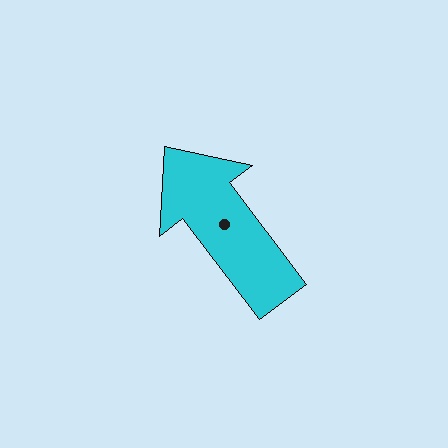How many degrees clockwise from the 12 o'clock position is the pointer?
Approximately 323 degrees.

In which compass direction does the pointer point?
Northwest.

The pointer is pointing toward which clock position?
Roughly 11 o'clock.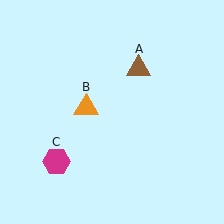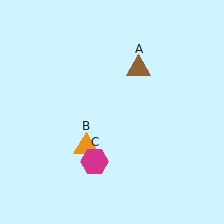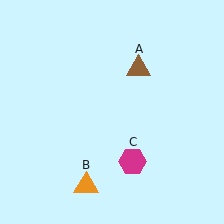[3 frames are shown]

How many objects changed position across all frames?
2 objects changed position: orange triangle (object B), magenta hexagon (object C).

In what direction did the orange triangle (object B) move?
The orange triangle (object B) moved down.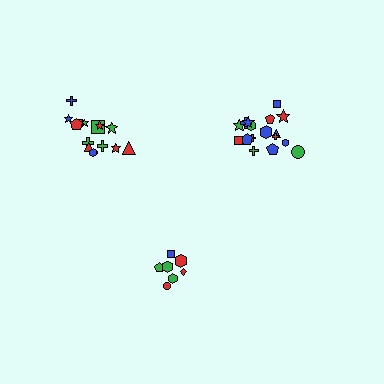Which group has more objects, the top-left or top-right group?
The top-right group.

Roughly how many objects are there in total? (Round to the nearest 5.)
Roughly 40 objects in total.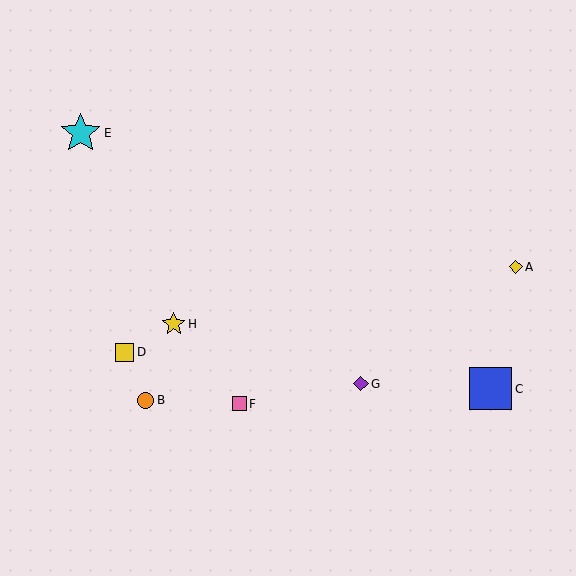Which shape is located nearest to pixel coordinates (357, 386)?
The purple diamond (labeled G) at (361, 384) is nearest to that location.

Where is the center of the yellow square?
The center of the yellow square is at (125, 352).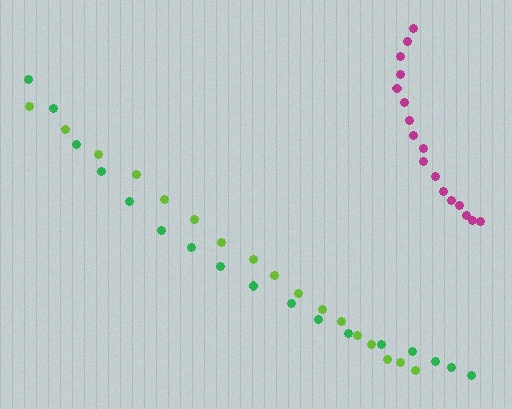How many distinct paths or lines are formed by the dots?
There are 3 distinct paths.